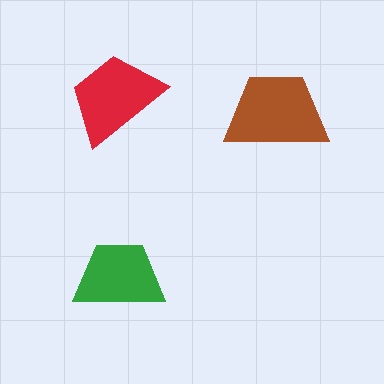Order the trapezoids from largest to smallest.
the brown one, the red one, the green one.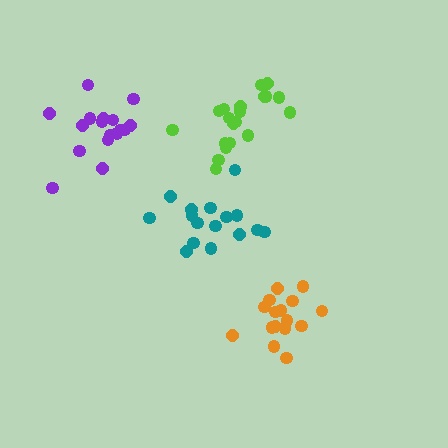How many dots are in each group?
Group 1: 16 dots, Group 2: 17 dots, Group 3: 16 dots, Group 4: 20 dots (69 total).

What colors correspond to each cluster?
The clusters are colored: teal, purple, orange, lime.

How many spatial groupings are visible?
There are 4 spatial groupings.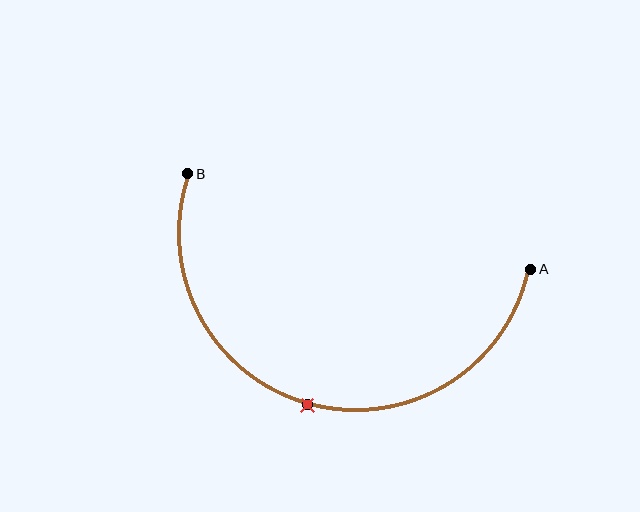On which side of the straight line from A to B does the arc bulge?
The arc bulges below the straight line connecting A and B.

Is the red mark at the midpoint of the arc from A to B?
Yes. The red mark lies on the arc at equal arc-length from both A and B — it is the arc midpoint.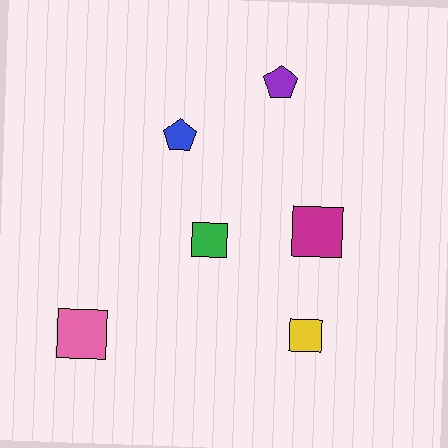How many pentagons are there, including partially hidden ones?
There are 2 pentagons.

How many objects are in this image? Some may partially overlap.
There are 6 objects.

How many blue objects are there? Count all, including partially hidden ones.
There is 1 blue object.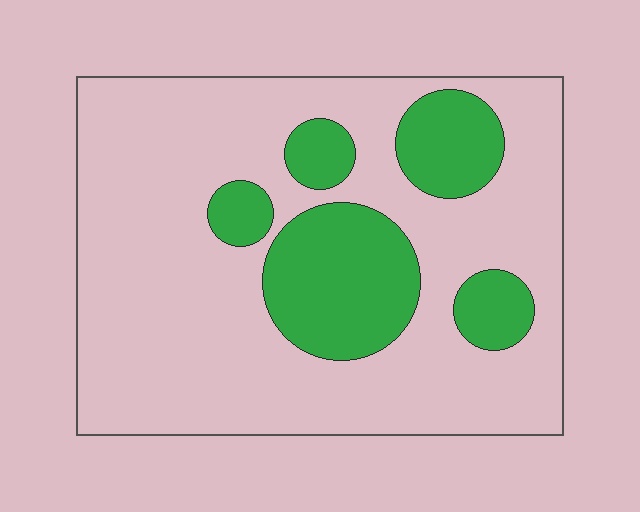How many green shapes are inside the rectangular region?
5.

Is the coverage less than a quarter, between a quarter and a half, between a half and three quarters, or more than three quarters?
Less than a quarter.